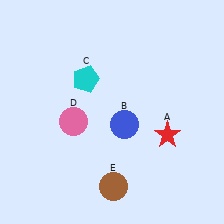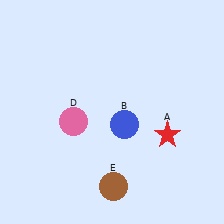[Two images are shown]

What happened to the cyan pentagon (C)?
The cyan pentagon (C) was removed in Image 2. It was in the top-left area of Image 1.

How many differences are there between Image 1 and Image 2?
There is 1 difference between the two images.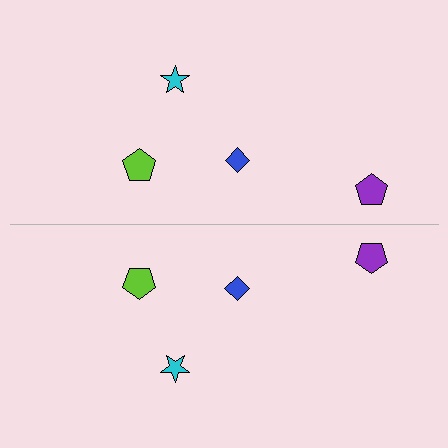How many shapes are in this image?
There are 8 shapes in this image.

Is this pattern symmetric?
Yes, this pattern has bilateral (reflection) symmetry.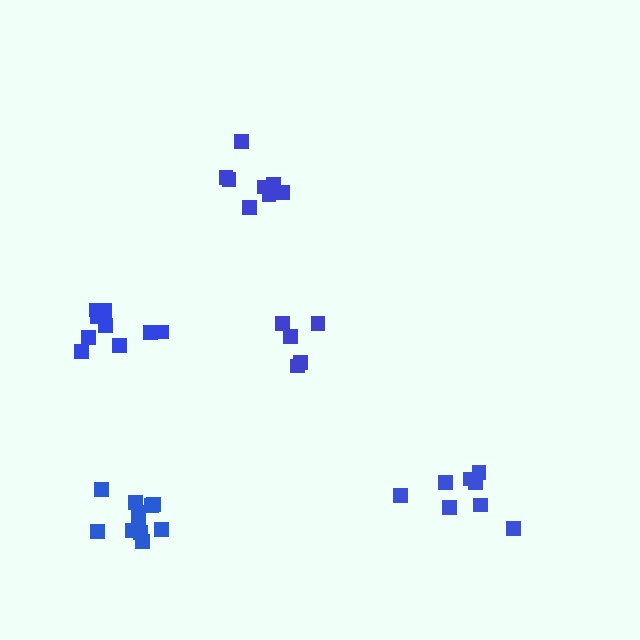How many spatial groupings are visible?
There are 5 spatial groupings.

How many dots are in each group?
Group 1: 9 dots, Group 2: 8 dots, Group 3: 5 dots, Group 4: 8 dots, Group 5: 11 dots (41 total).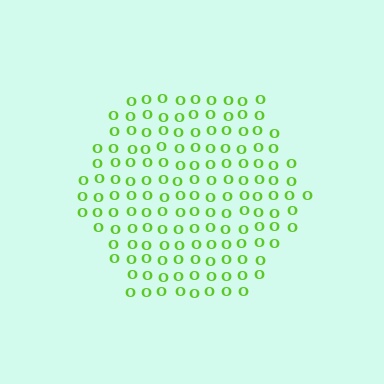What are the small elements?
The small elements are letter O's.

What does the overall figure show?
The overall figure shows a hexagon.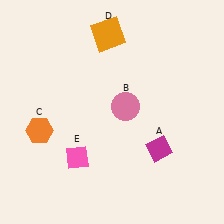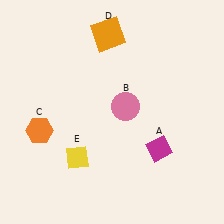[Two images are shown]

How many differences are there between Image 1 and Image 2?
There is 1 difference between the two images.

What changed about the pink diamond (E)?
In Image 1, E is pink. In Image 2, it changed to yellow.